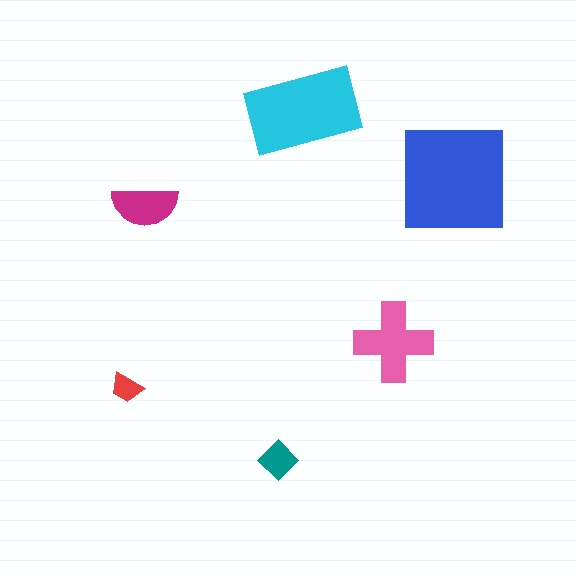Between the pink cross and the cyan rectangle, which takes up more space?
The cyan rectangle.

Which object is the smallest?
The red trapezoid.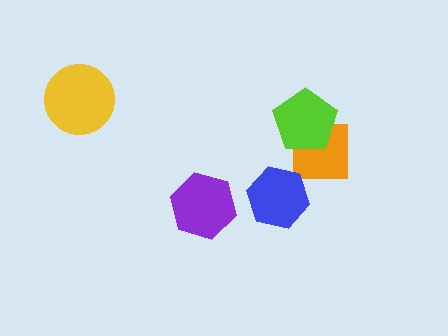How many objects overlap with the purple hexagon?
0 objects overlap with the purple hexagon.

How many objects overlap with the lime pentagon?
1 object overlaps with the lime pentagon.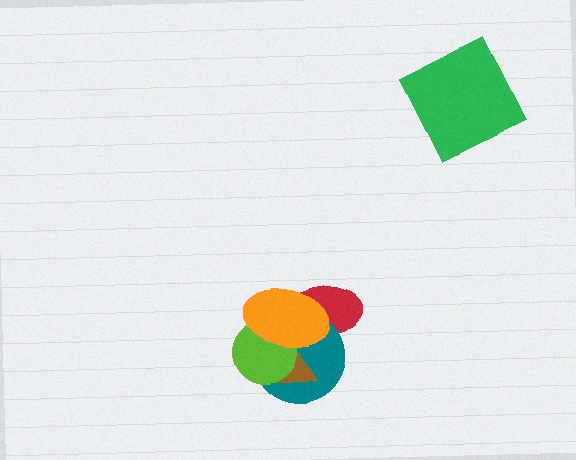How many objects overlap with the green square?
0 objects overlap with the green square.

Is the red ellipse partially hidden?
Yes, it is partially covered by another shape.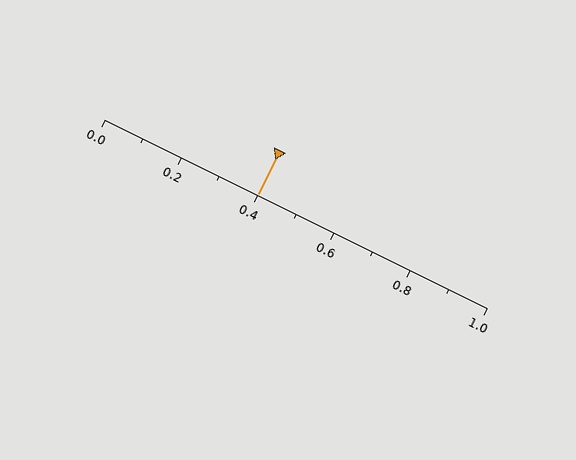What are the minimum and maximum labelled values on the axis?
The axis runs from 0.0 to 1.0.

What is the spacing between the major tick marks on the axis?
The major ticks are spaced 0.2 apart.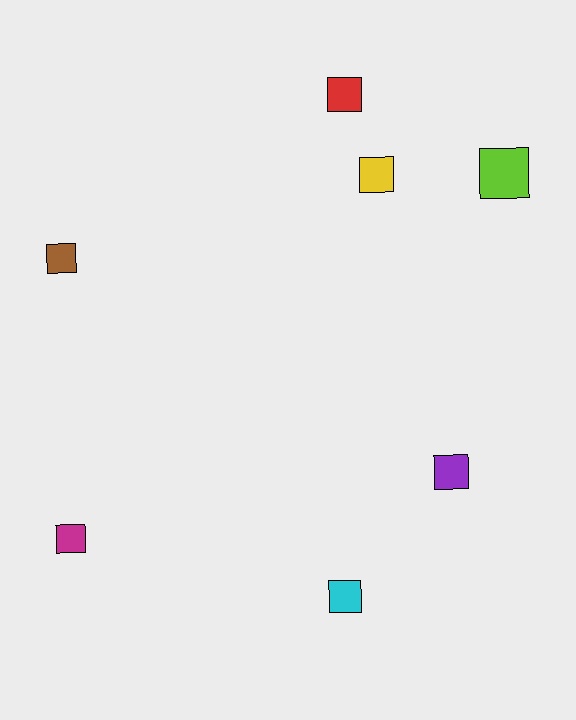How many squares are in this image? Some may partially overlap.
There are 7 squares.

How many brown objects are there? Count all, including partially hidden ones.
There is 1 brown object.